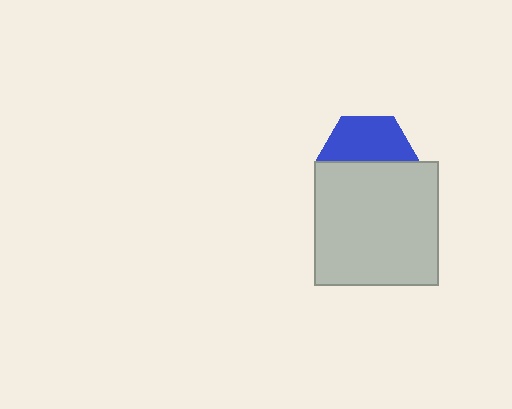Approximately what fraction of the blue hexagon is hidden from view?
Roughly 50% of the blue hexagon is hidden behind the light gray square.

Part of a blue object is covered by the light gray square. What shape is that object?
It is a hexagon.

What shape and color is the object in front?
The object in front is a light gray square.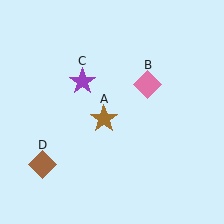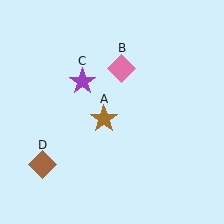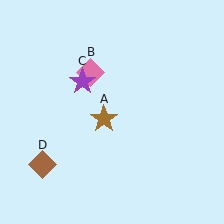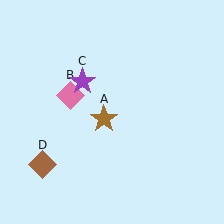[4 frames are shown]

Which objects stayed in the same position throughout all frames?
Brown star (object A) and purple star (object C) and brown diamond (object D) remained stationary.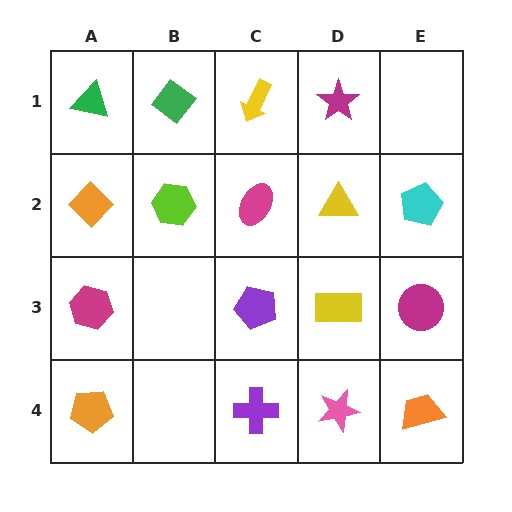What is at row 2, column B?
A lime hexagon.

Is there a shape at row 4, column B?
No, that cell is empty.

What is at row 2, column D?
A yellow triangle.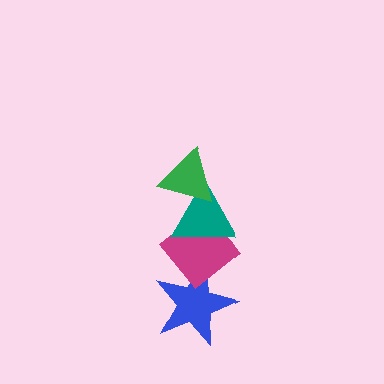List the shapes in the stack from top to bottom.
From top to bottom: the green triangle, the teal triangle, the magenta diamond, the blue star.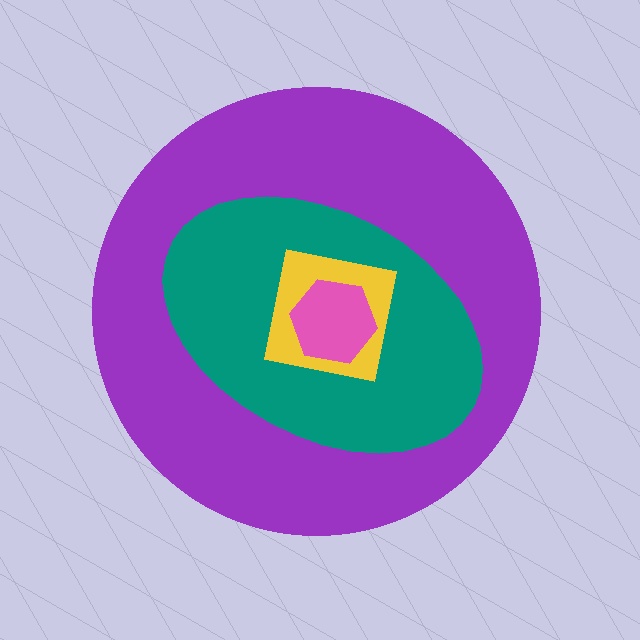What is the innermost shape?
The pink hexagon.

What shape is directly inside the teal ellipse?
The yellow square.